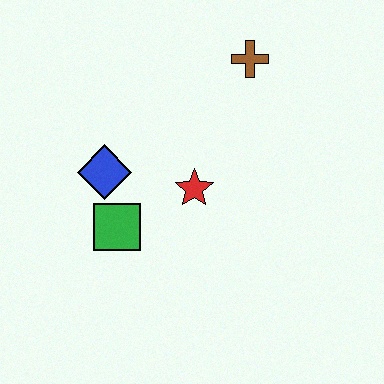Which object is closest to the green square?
The blue diamond is closest to the green square.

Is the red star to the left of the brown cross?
Yes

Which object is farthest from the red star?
The brown cross is farthest from the red star.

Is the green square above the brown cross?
No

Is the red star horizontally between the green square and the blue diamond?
No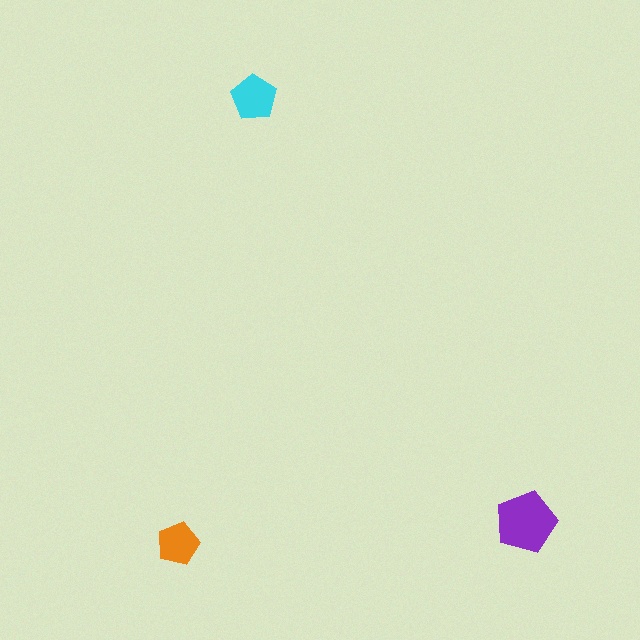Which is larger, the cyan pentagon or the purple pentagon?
The purple one.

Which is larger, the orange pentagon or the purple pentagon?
The purple one.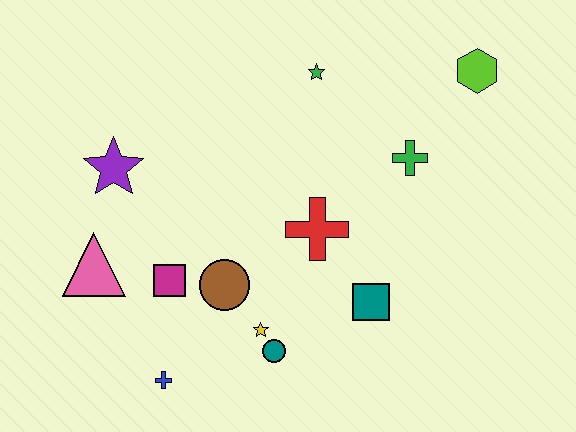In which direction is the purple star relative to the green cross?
The purple star is to the left of the green cross.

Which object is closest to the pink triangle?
The magenta square is closest to the pink triangle.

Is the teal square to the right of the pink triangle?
Yes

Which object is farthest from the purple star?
The lime hexagon is farthest from the purple star.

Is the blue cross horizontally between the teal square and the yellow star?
No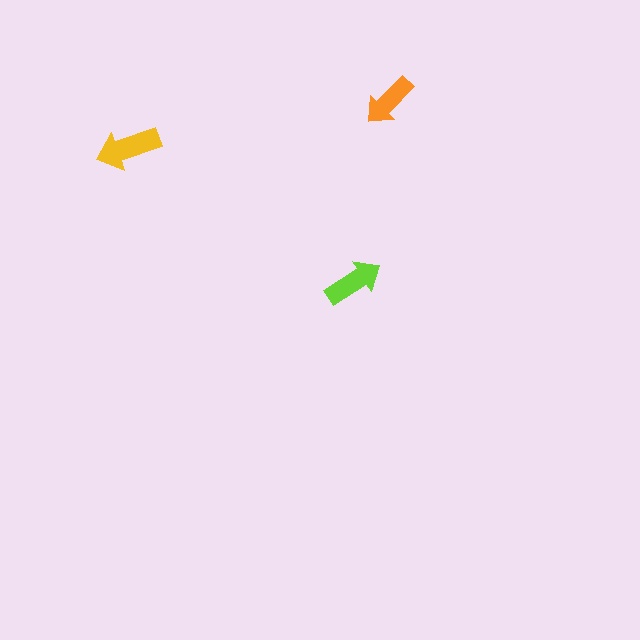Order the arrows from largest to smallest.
the yellow one, the lime one, the orange one.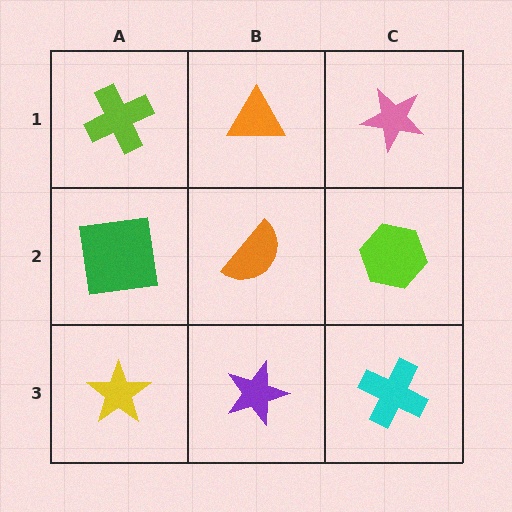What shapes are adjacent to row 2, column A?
A lime cross (row 1, column A), a yellow star (row 3, column A), an orange semicircle (row 2, column B).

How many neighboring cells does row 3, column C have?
2.